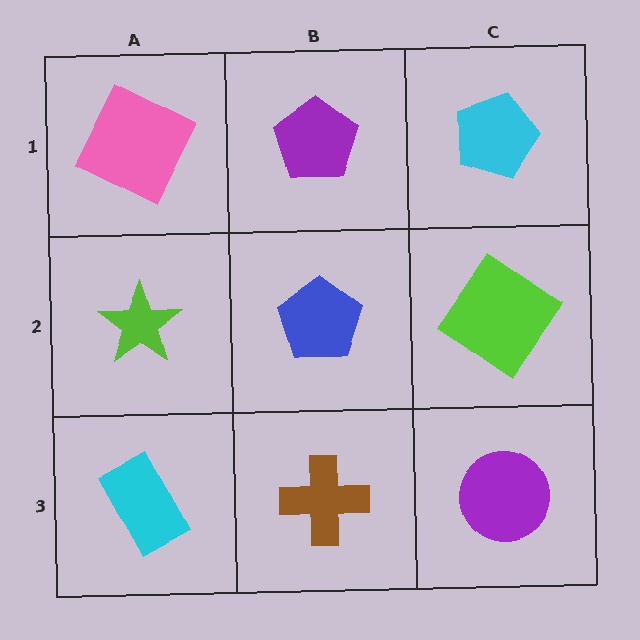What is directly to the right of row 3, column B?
A purple circle.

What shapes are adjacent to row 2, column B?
A purple pentagon (row 1, column B), a brown cross (row 3, column B), a lime star (row 2, column A), a lime diamond (row 2, column C).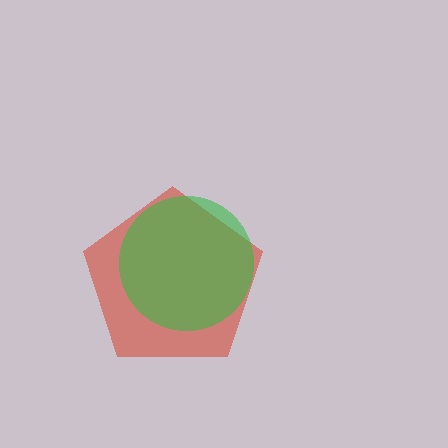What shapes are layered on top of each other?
The layered shapes are: a red pentagon, a green circle.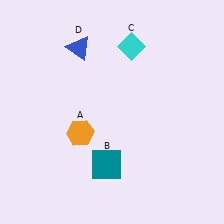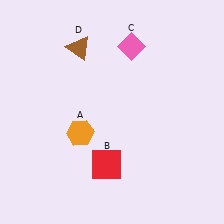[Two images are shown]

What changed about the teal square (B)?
In Image 1, B is teal. In Image 2, it changed to red.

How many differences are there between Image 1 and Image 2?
There are 3 differences between the two images.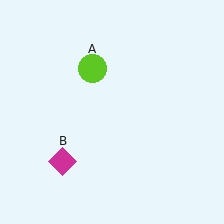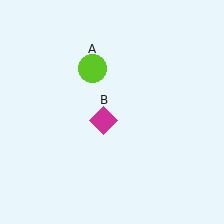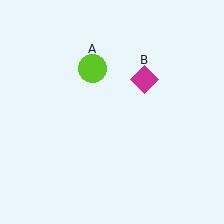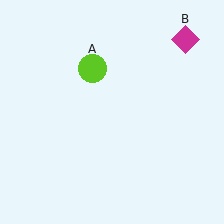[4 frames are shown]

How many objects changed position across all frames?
1 object changed position: magenta diamond (object B).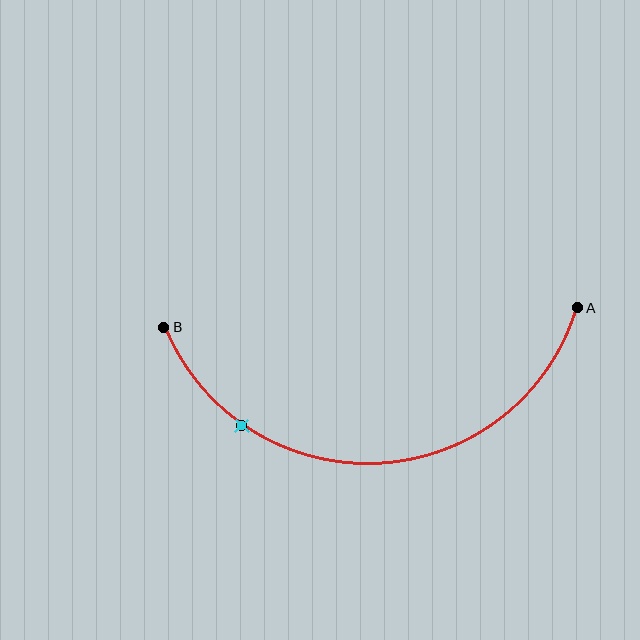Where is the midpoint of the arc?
The arc midpoint is the point on the curve farthest from the straight line joining A and B. It sits below that line.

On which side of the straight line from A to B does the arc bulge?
The arc bulges below the straight line connecting A and B.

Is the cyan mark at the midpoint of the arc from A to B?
No. The cyan mark lies on the arc but is closer to endpoint B. The arc midpoint would be at the point on the curve equidistant along the arc from both A and B.